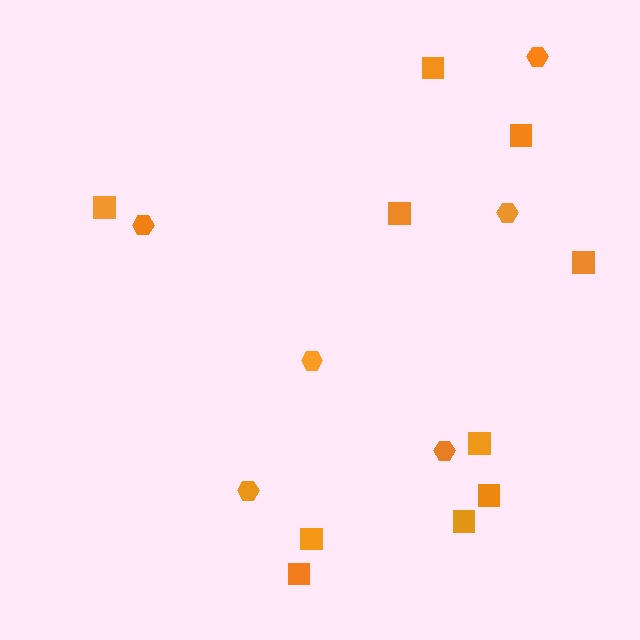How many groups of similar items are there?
There are 2 groups: one group of hexagons (6) and one group of squares (10).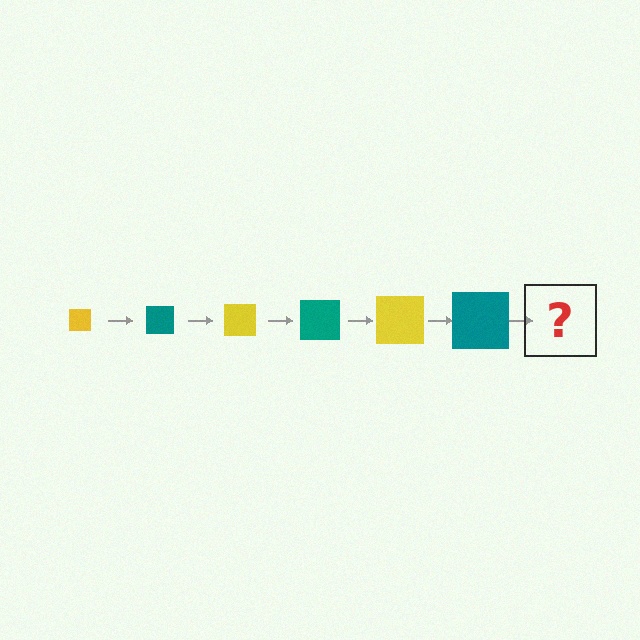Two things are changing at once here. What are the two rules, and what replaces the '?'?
The two rules are that the square grows larger each step and the color cycles through yellow and teal. The '?' should be a yellow square, larger than the previous one.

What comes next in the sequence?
The next element should be a yellow square, larger than the previous one.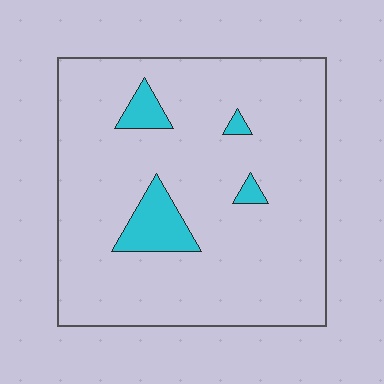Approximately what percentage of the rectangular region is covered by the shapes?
Approximately 10%.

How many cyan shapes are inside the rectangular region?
4.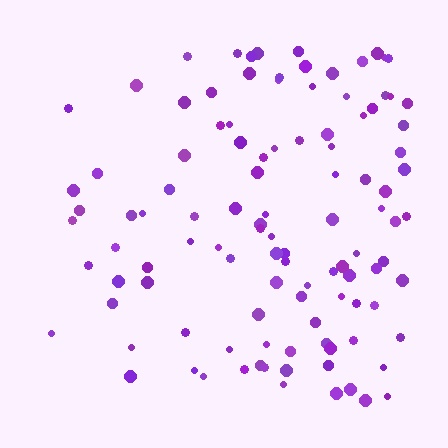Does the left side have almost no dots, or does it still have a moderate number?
Still a moderate number, just noticeably fewer than the right.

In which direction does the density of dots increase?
From left to right, with the right side densest.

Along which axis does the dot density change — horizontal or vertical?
Horizontal.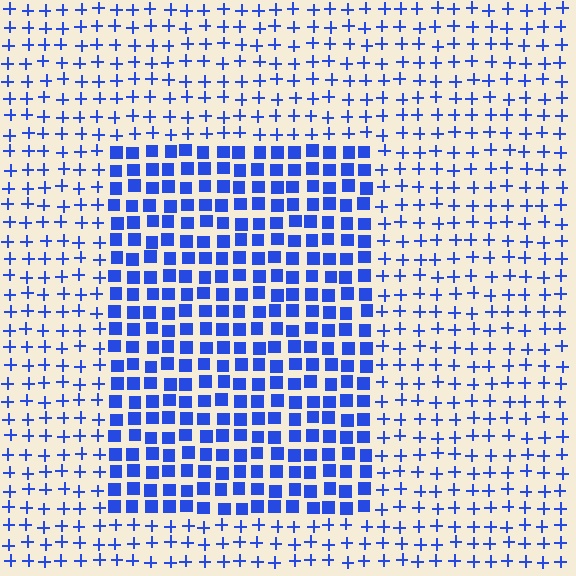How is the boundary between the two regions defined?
The boundary is defined by a change in element shape: squares inside vs. plus signs outside. All elements share the same color and spacing.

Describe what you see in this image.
The image is filled with small blue elements arranged in a uniform grid. A rectangle-shaped region contains squares, while the surrounding area contains plus signs. The boundary is defined purely by the change in element shape.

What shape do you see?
I see a rectangle.